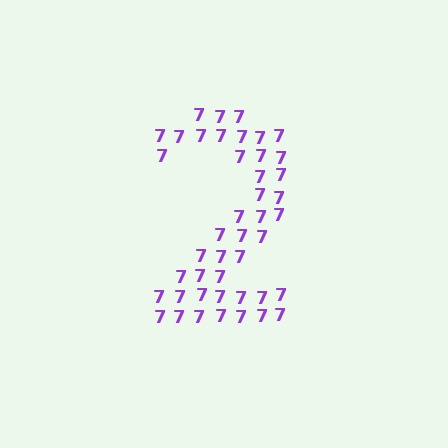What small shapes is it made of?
It is made of small digit 7's.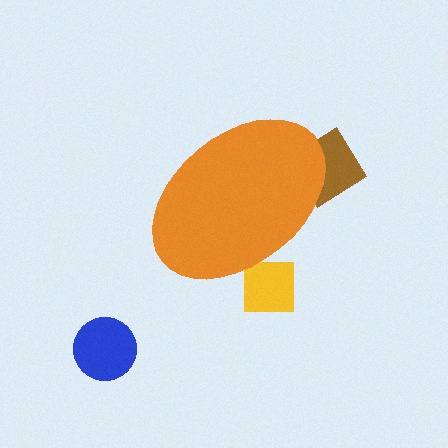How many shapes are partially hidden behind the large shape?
2 shapes are partially hidden.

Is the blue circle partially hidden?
No, the blue circle is fully visible.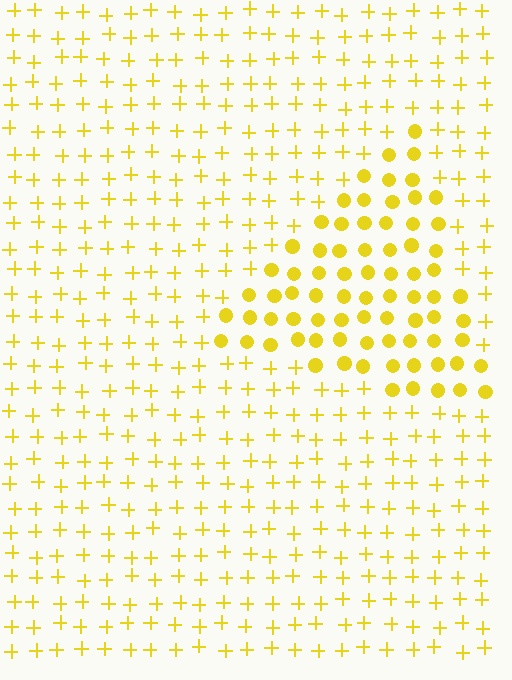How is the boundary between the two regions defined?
The boundary is defined by a change in element shape: circles inside vs. plus signs outside. All elements share the same color and spacing.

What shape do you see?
I see a triangle.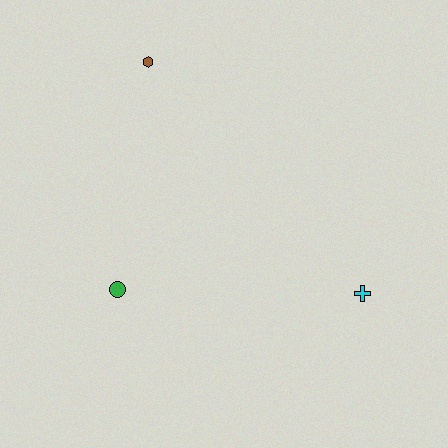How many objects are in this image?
There are 3 objects.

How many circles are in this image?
There is 1 circle.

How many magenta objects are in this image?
There are no magenta objects.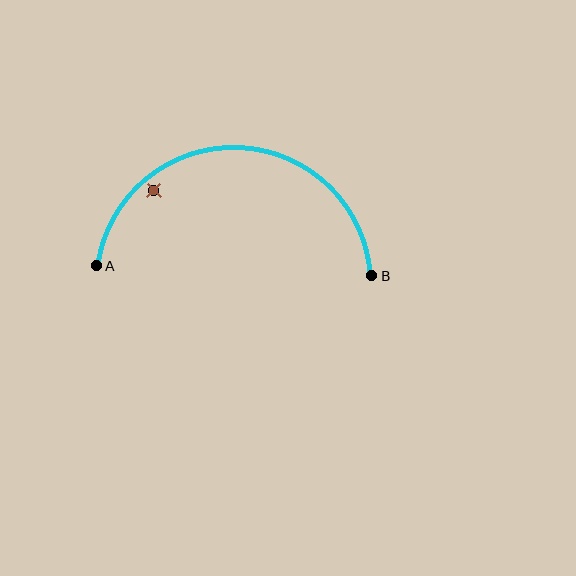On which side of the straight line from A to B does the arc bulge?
The arc bulges above the straight line connecting A and B.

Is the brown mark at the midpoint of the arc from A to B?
No — the brown mark does not lie on the arc at all. It sits slightly inside the curve.